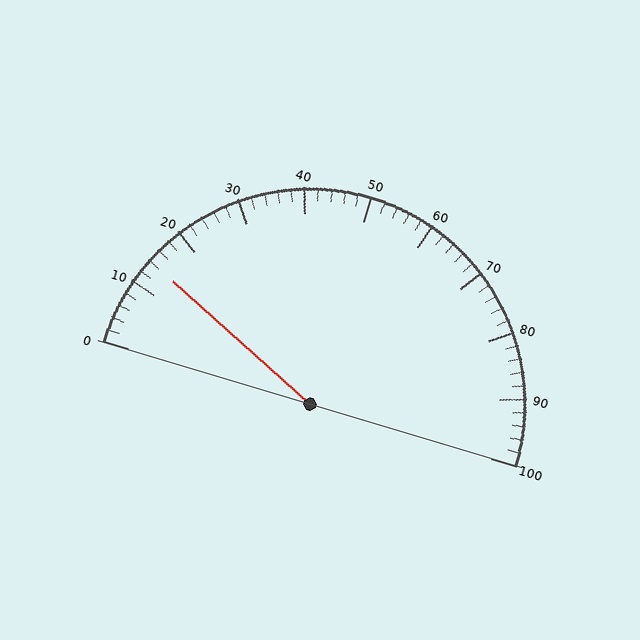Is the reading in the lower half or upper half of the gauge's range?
The reading is in the lower half of the range (0 to 100).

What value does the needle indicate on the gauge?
The needle indicates approximately 14.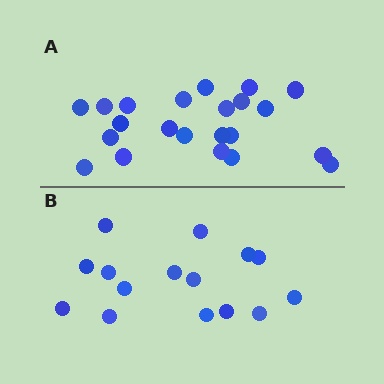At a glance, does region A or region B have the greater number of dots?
Region A (the top region) has more dots.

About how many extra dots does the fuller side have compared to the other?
Region A has roughly 8 or so more dots than region B.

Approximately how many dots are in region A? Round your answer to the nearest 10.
About 20 dots. (The exact count is 22, which rounds to 20.)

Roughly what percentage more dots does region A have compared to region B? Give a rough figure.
About 45% more.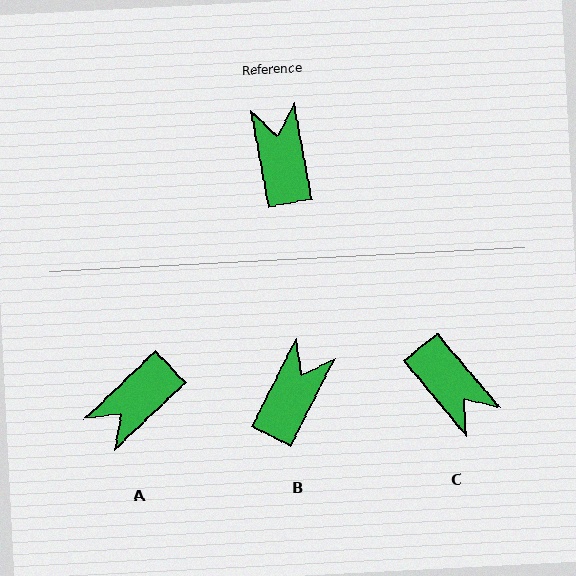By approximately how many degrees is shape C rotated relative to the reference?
Approximately 150 degrees clockwise.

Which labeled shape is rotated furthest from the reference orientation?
C, about 150 degrees away.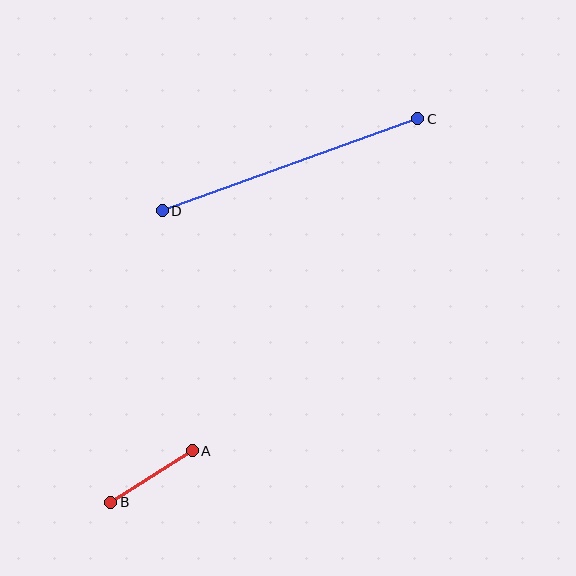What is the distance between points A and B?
The distance is approximately 97 pixels.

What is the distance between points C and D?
The distance is approximately 272 pixels.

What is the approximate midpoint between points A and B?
The midpoint is at approximately (152, 476) pixels.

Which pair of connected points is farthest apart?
Points C and D are farthest apart.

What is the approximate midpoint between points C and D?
The midpoint is at approximately (290, 165) pixels.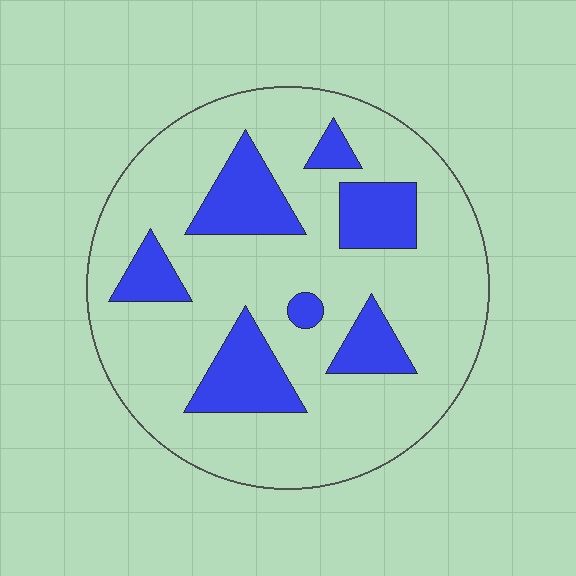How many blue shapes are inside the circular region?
7.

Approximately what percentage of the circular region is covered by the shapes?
Approximately 20%.